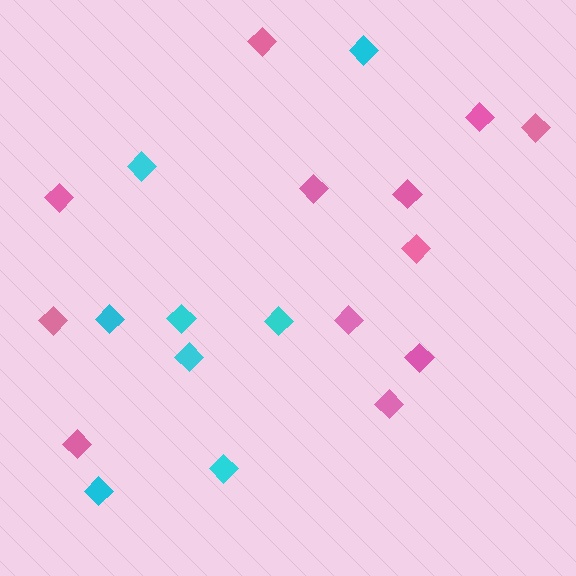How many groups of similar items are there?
There are 2 groups: one group of pink diamonds (12) and one group of cyan diamonds (8).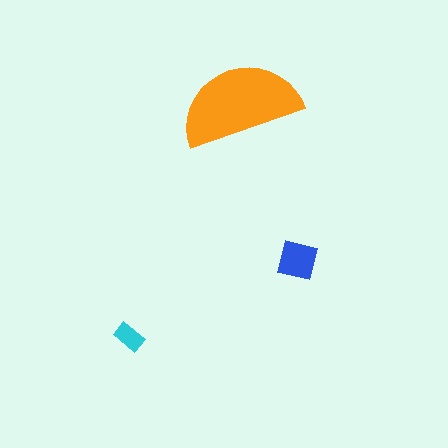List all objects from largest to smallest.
The orange semicircle, the blue square, the cyan rectangle.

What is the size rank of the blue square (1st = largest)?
2nd.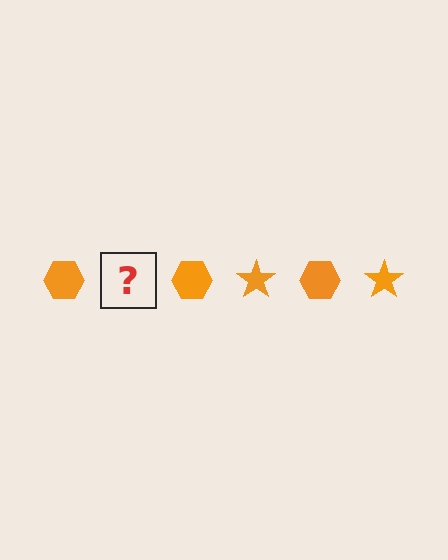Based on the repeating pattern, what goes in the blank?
The blank should be an orange star.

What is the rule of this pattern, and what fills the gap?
The rule is that the pattern cycles through hexagon, star shapes in orange. The gap should be filled with an orange star.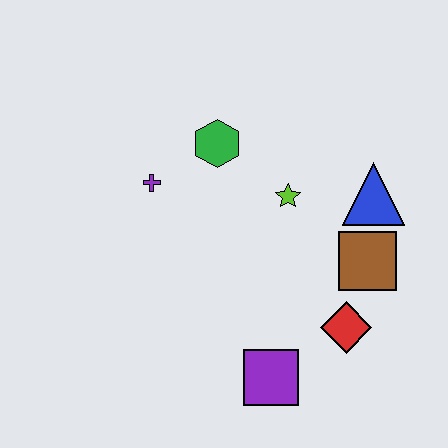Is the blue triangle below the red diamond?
No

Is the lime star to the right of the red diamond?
No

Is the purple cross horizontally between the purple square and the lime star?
No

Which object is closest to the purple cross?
The green hexagon is closest to the purple cross.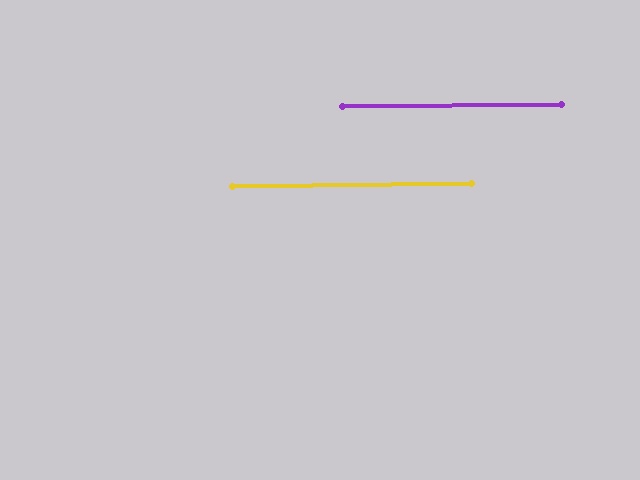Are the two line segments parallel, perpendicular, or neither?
Parallel — their directions differ by only 0.3°.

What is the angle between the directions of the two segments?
Approximately 0 degrees.